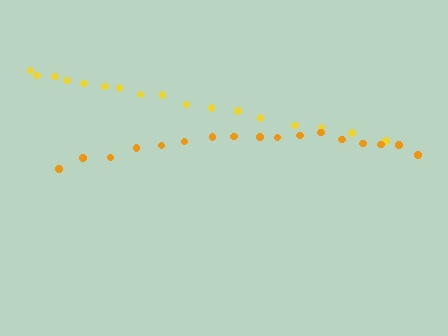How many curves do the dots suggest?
There are 2 distinct paths.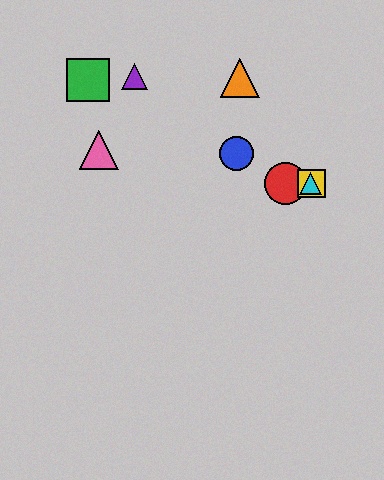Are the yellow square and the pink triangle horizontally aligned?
No, the yellow square is at y≈184 and the pink triangle is at y≈150.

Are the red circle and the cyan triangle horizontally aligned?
Yes, both are at y≈184.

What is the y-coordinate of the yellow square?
The yellow square is at y≈184.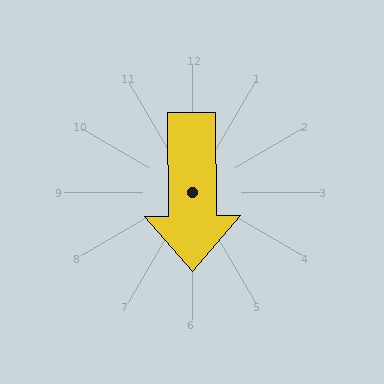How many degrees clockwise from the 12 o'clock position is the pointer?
Approximately 179 degrees.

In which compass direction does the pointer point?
South.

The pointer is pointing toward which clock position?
Roughly 6 o'clock.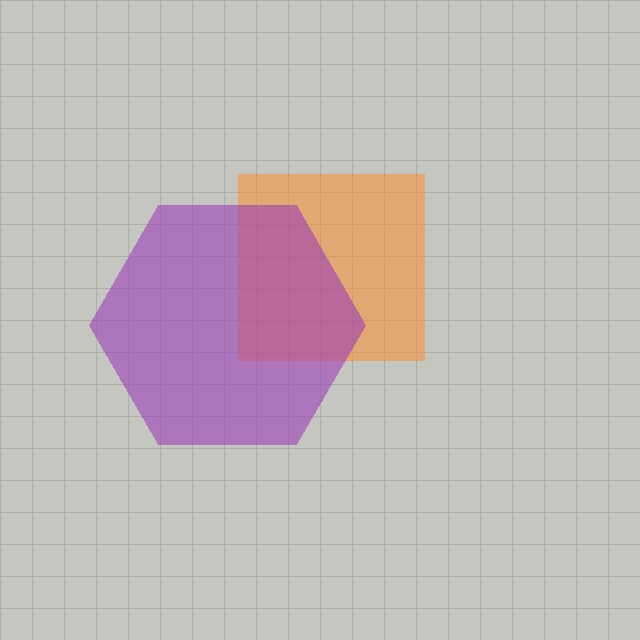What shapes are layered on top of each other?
The layered shapes are: an orange square, a purple hexagon.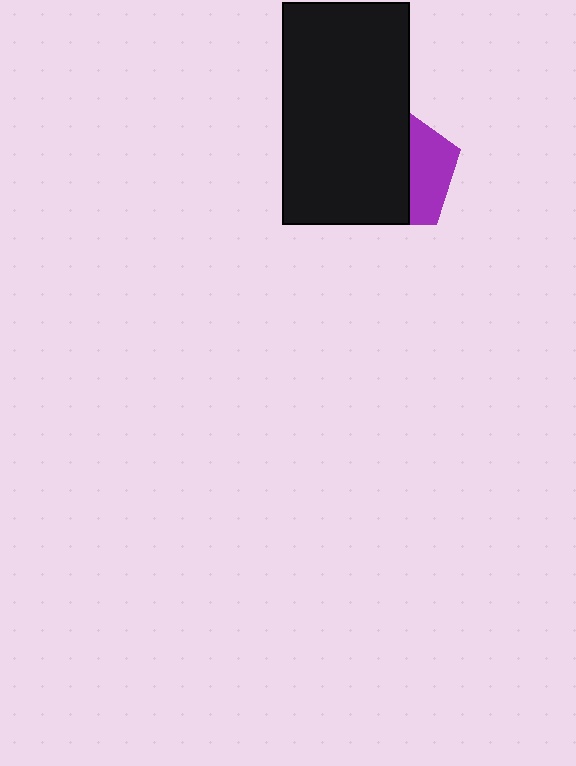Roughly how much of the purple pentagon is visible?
A small part of it is visible (roughly 36%).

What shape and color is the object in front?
The object in front is a black rectangle.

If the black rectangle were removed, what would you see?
You would see the complete purple pentagon.